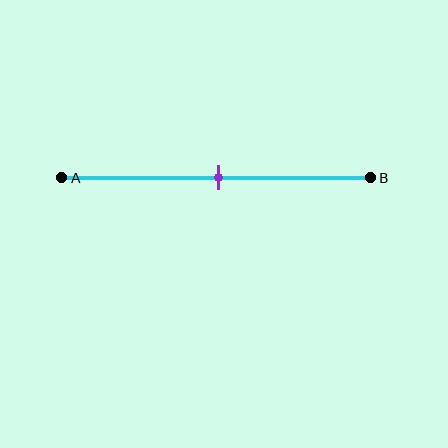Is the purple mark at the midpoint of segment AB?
Yes, the mark is approximately at the midpoint.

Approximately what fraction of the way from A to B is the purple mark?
The purple mark is approximately 50% of the way from A to B.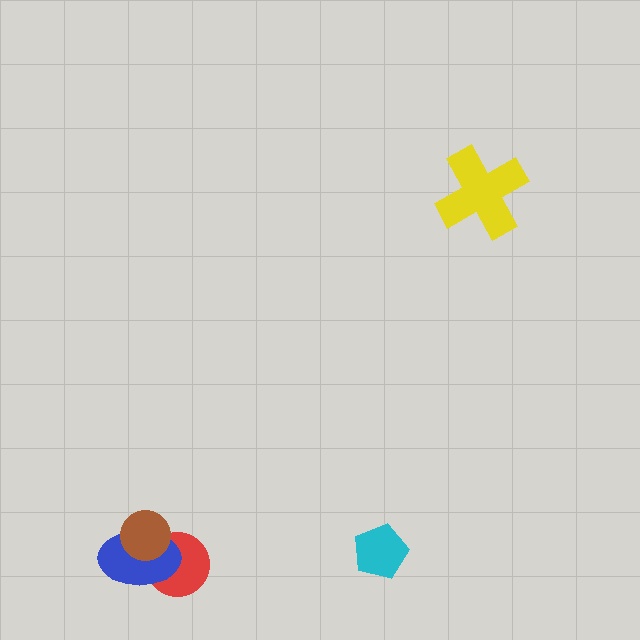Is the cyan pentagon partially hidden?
No, no other shape covers it.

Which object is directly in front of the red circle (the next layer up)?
The blue ellipse is directly in front of the red circle.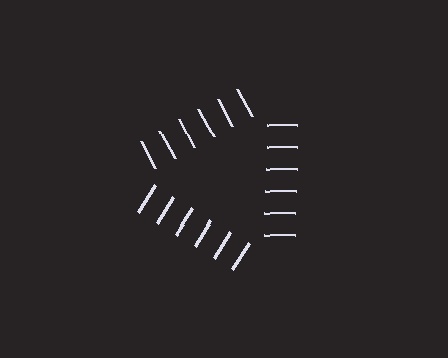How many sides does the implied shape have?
3 sides — the line-ends trace a triangle.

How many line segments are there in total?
18 — 6 along each of the 3 edges.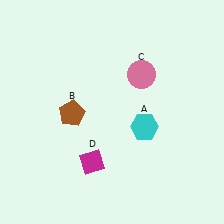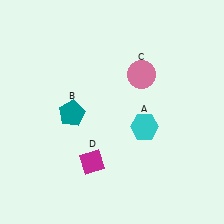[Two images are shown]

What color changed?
The pentagon (B) changed from brown in Image 1 to teal in Image 2.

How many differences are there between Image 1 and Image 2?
There is 1 difference between the two images.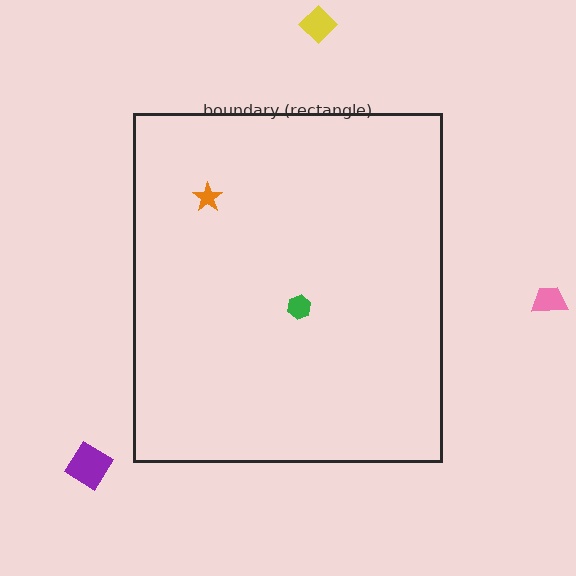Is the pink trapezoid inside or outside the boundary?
Outside.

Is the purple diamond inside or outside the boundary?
Outside.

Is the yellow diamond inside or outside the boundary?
Outside.